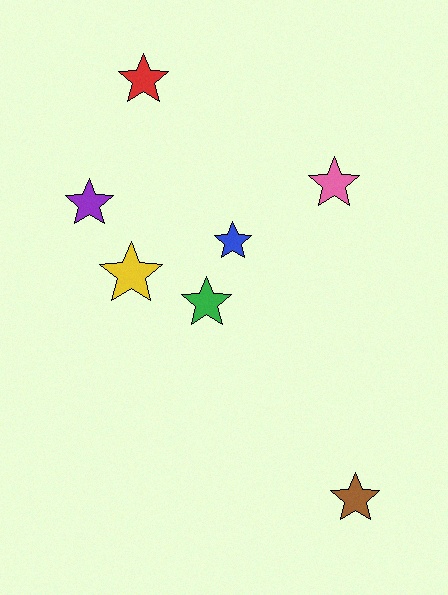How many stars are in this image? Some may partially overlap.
There are 7 stars.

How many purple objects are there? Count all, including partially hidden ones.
There is 1 purple object.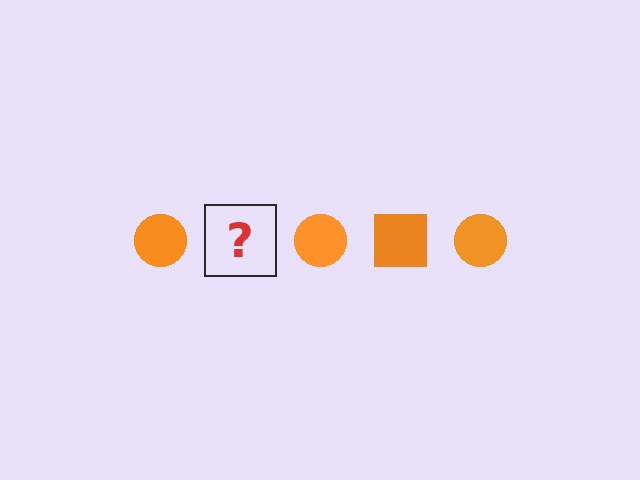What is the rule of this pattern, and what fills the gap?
The rule is that the pattern cycles through circle, square shapes in orange. The gap should be filled with an orange square.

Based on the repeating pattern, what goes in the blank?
The blank should be an orange square.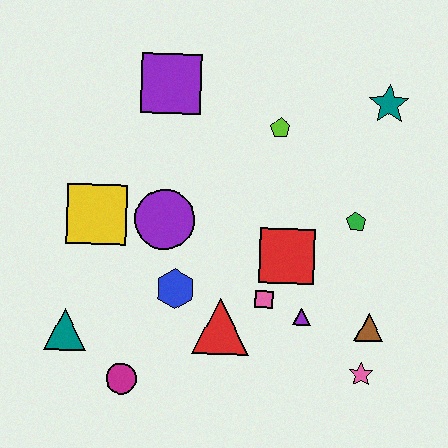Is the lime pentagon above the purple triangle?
Yes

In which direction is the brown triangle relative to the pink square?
The brown triangle is to the right of the pink square.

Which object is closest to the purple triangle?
The pink square is closest to the purple triangle.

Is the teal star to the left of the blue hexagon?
No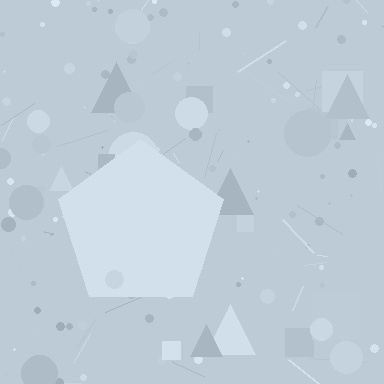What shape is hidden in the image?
A pentagon is hidden in the image.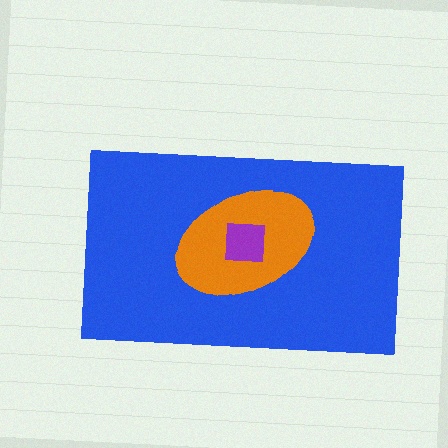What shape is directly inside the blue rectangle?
The orange ellipse.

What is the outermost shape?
The blue rectangle.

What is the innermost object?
The purple square.